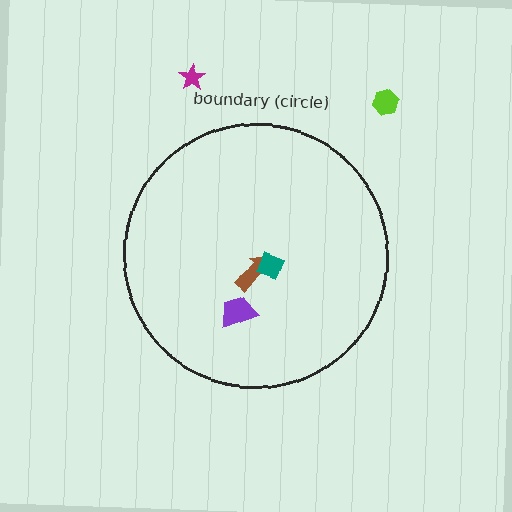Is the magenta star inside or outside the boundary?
Outside.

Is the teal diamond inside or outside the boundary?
Inside.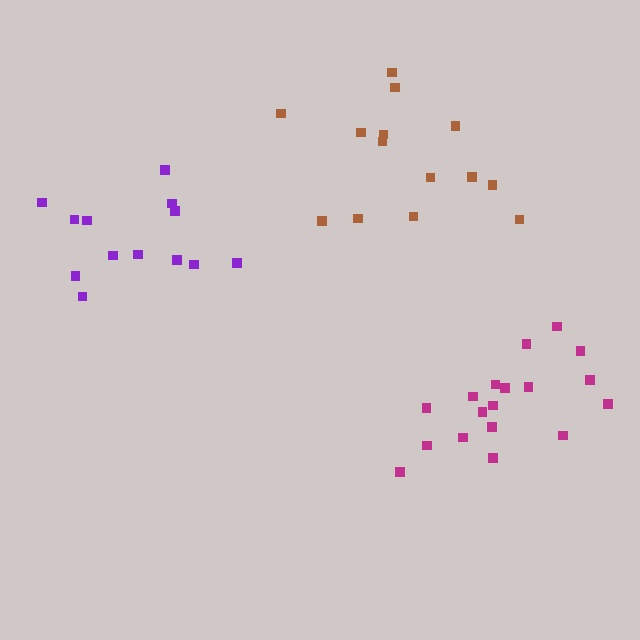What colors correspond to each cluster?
The clusters are colored: magenta, purple, brown.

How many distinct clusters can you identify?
There are 3 distinct clusters.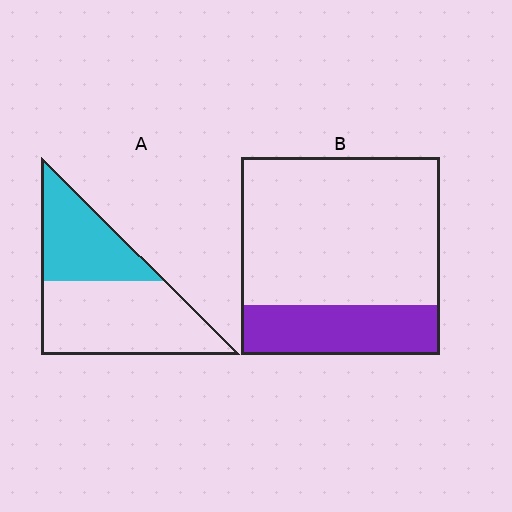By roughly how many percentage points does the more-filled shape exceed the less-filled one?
By roughly 15 percentage points (A over B).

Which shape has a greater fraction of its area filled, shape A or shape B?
Shape A.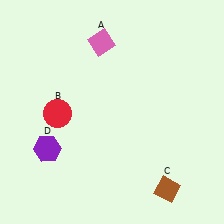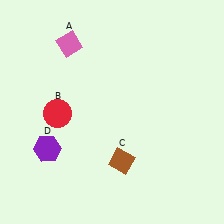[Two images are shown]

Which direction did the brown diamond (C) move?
The brown diamond (C) moved left.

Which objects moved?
The objects that moved are: the pink diamond (A), the brown diamond (C).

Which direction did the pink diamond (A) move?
The pink diamond (A) moved left.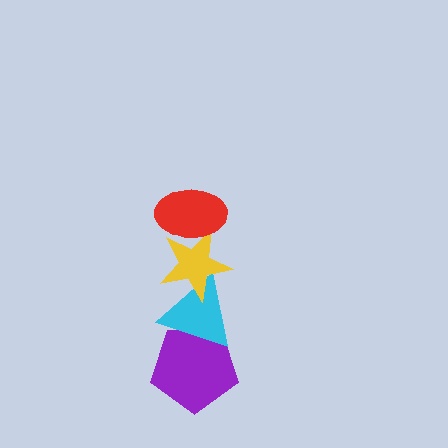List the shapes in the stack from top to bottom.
From top to bottom: the red ellipse, the yellow star, the cyan triangle, the purple pentagon.